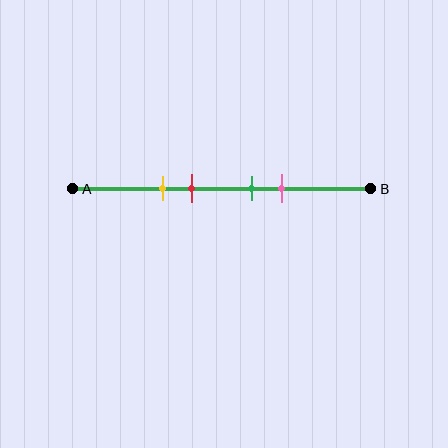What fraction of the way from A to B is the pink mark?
The pink mark is approximately 70% (0.7) of the way from A to B.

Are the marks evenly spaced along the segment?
No, the marks are not evenly spaced.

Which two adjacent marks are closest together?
The green and pink marks are the closest adjacent pair.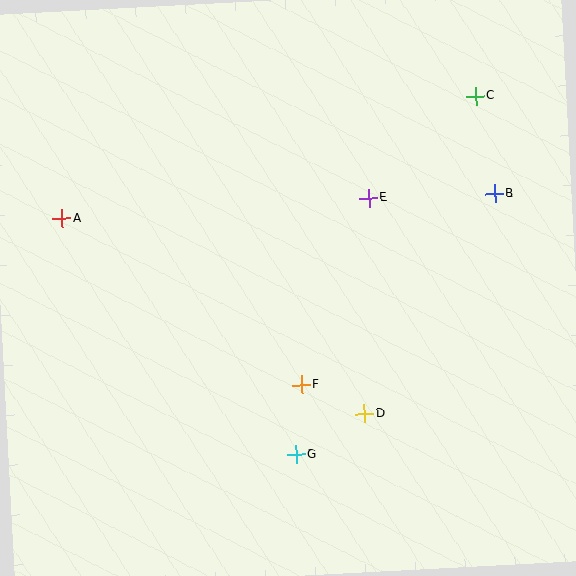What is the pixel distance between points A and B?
The distance between A and B is 433 pixels.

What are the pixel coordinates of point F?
Point F is at (301, 385).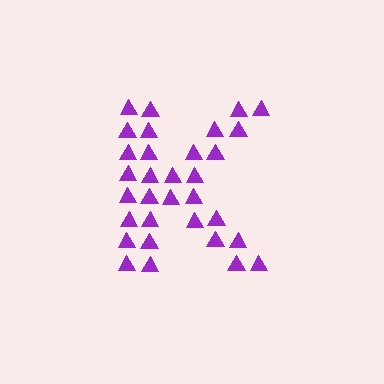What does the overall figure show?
The overall figure shows the letter K.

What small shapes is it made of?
It is made of small triangles.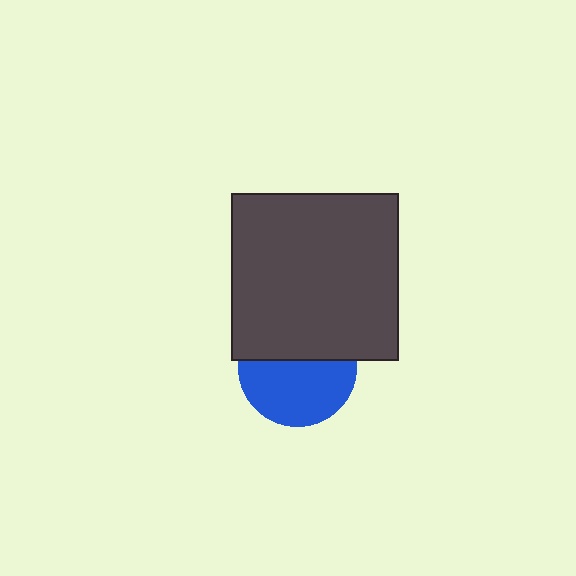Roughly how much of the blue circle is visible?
About half of it is visible (roughly 57%).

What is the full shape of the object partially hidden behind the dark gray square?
The partially hidden object is a blue circle.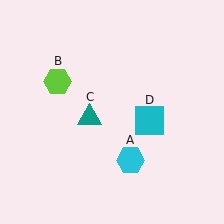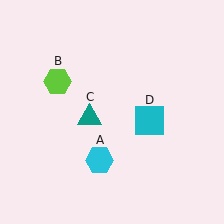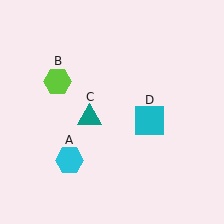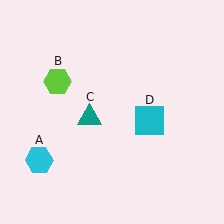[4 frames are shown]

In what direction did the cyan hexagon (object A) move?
The cyan hexagon (object A) moved left.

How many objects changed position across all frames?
1 object changed position: cyan hexagon (object A).